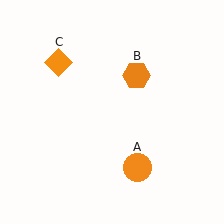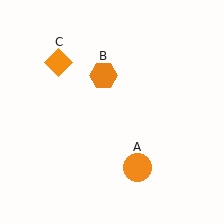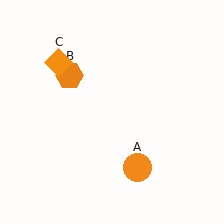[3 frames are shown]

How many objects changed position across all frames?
1 object changed position: orange hexagon (object B).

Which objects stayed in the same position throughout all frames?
Orange circle (object A) and orange diamond (object C) remained stationary.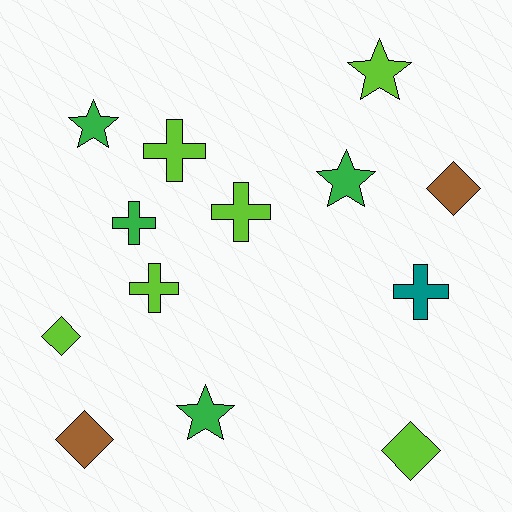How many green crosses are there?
There is 1 green cross.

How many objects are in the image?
There are 13 objects.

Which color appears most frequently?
Lime, with 6 objects.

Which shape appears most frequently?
Cross, with 5 objects.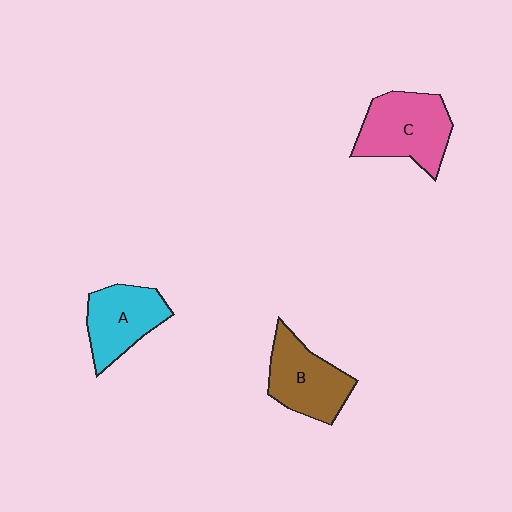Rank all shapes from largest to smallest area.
From largest to smallest: C (pink), B (brown), A (cyan).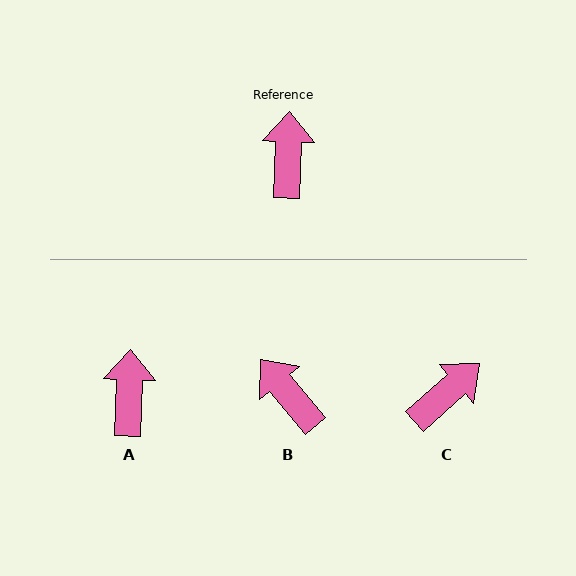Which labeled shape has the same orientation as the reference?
A.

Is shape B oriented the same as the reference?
No, it is off by about 42 degrees.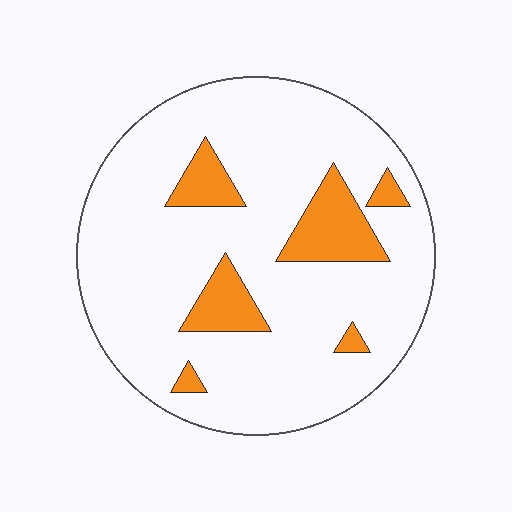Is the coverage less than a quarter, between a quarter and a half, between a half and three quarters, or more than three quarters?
Less than a quarter.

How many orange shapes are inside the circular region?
6.